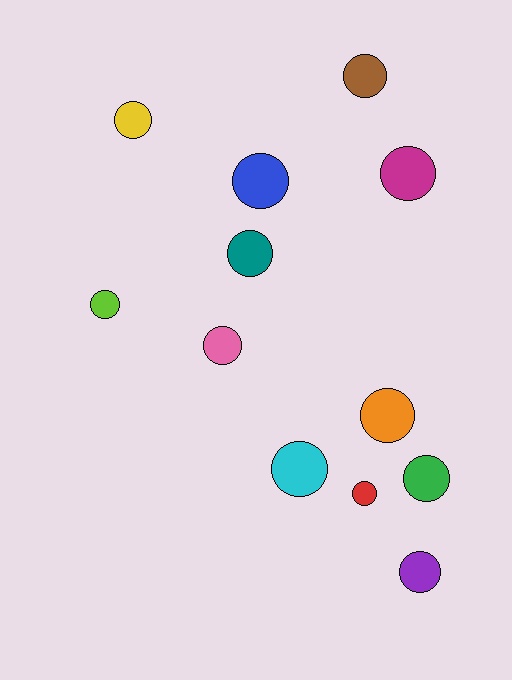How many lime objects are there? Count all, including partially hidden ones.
There is 1 lime object.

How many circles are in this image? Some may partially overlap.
There are 12 circles.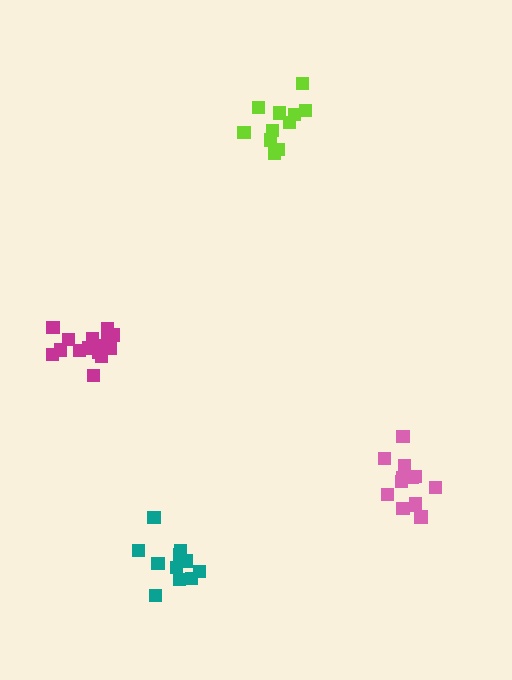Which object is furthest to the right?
The pink cluster is rightmost.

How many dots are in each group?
Group 1: 11 dots, Group 2: 15 dots, Group 3: 11 dots, Group 4: 15 dots (52 total).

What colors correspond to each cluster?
The clusters are colored: teal, magenta, lime, pink.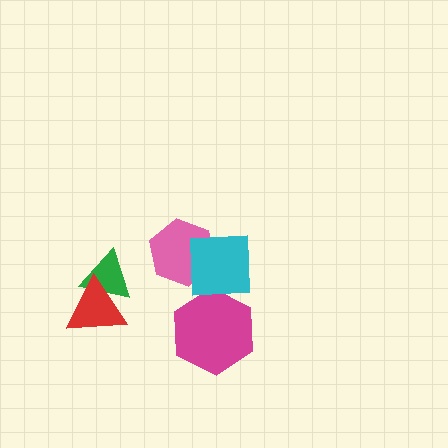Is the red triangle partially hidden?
No, no other shape covers it.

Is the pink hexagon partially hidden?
Yes, it is partially covered by another shape.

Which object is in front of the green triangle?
The red triangle is in front of the green triangle.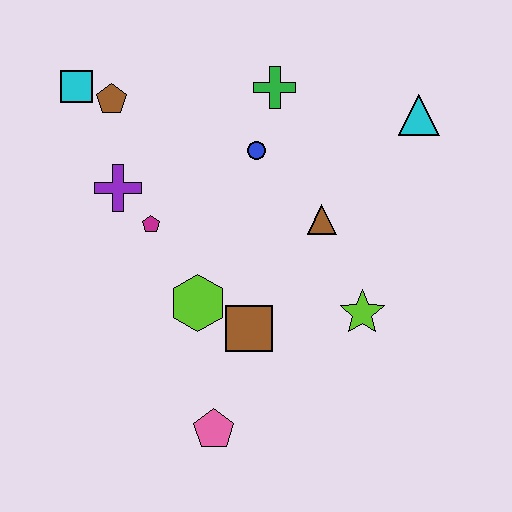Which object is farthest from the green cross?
The pink pentagon is farthest from the green cross.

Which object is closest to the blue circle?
The green cross is closest to the blue circle.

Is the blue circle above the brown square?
Yes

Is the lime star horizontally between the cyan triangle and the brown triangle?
Yes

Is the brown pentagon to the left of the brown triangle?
Yes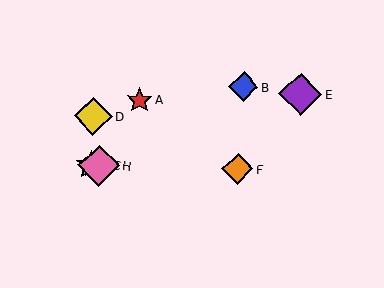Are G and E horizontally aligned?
No, G is at y≈165 and E is at y≈94.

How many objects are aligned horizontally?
4 objects (C, F, G, H) are aligned horizontally.